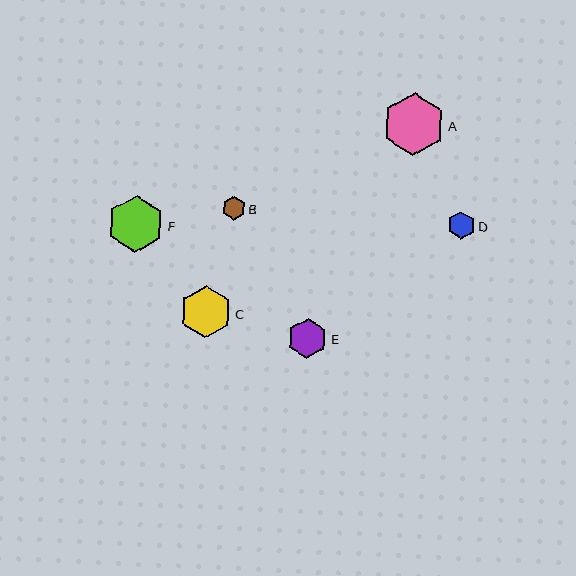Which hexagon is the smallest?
Hexagon B is the smallest with a size of approximately 24 pixels.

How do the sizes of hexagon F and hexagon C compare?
Hexagon F and hexagon C are approximately the same size.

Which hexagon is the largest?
Hexagon A is the largest with a size of approximately 63 pixels.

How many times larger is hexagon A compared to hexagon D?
Hexagon A is approximately 2.3 times the size of hexagon D.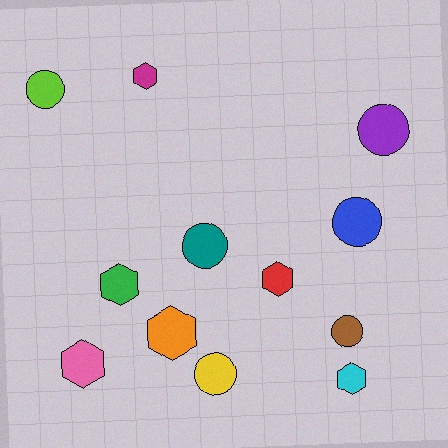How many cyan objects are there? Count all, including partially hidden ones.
There is 1 cyan object.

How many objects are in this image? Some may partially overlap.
There are 12 objects.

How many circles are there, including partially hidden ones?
There are 6 circles.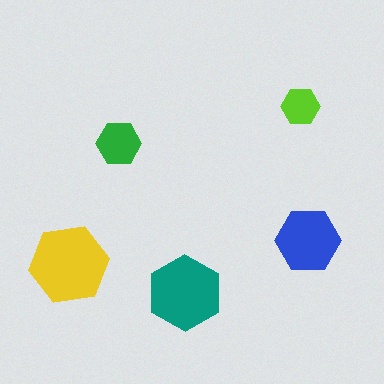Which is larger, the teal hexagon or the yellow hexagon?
The yellow one.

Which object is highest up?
The lime hexagon is topmost.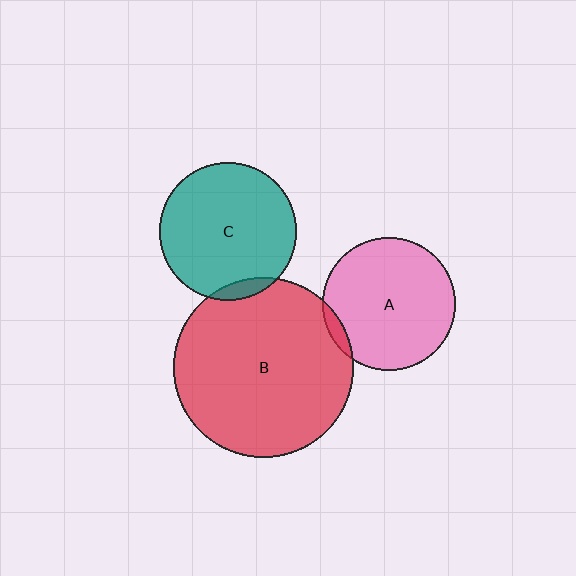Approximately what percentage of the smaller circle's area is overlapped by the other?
Approximately 5%.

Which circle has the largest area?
Circle B (red).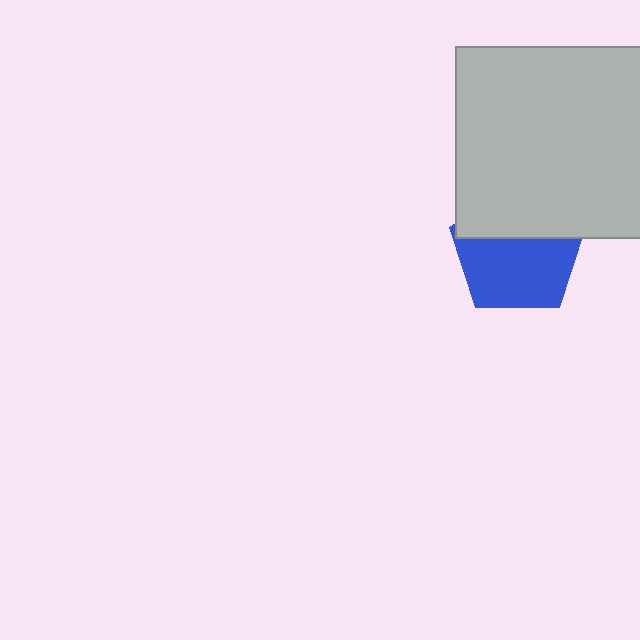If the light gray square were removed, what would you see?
You would see the complete blue pentagon.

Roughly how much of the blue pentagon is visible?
About half of it is visible (roughly 60%).